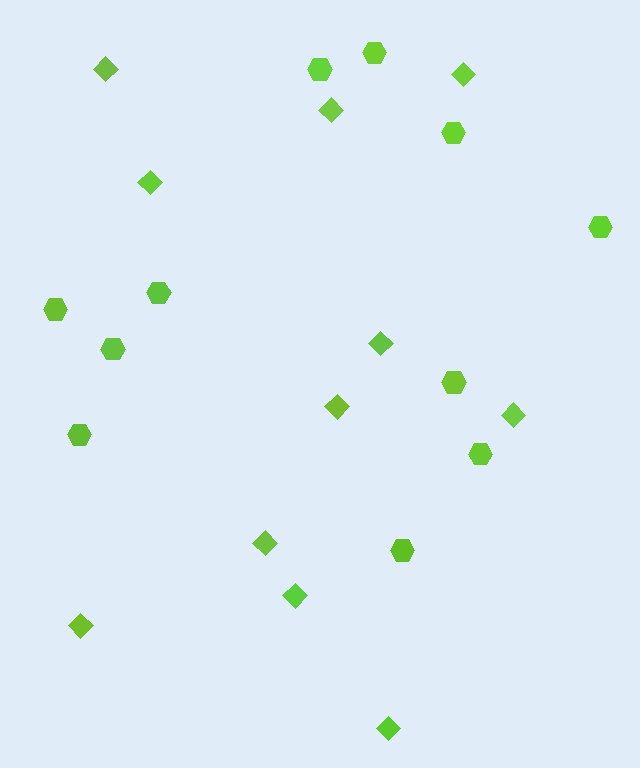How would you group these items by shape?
There are 2 groups: one group of hexagons (11) and one group of diamonds (11).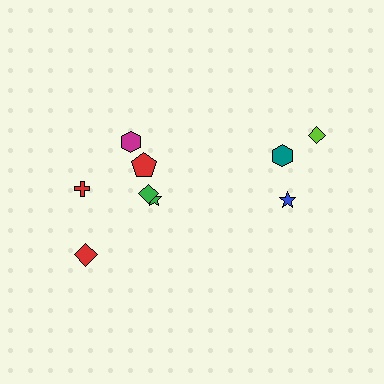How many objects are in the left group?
There are 6 objects.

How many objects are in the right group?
There are 3 objects.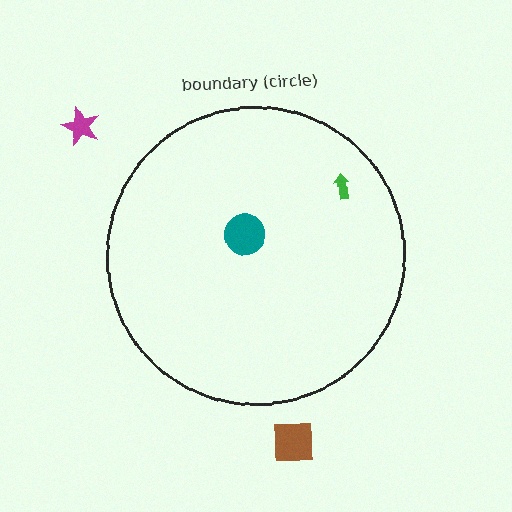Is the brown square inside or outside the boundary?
Outside.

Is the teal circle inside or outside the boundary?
Inside.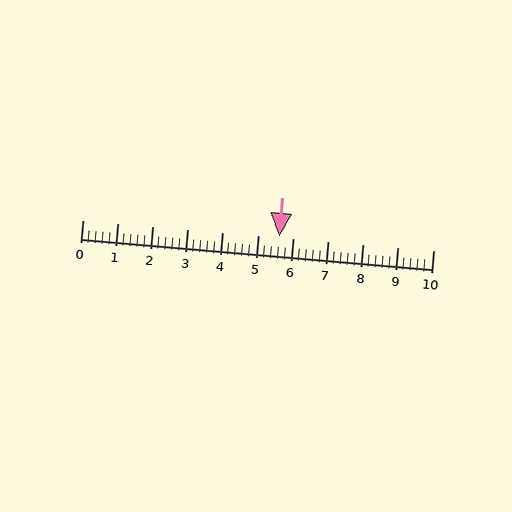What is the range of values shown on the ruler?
The ruler shows values from 0 to 10.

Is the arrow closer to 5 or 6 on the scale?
The arrow is closer to 6.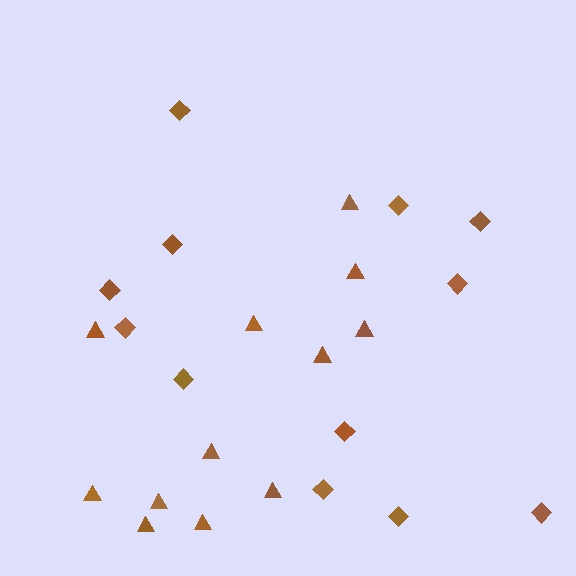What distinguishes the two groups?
There are 2 groups: one group of triangles (12) and one group of diamonds (12).